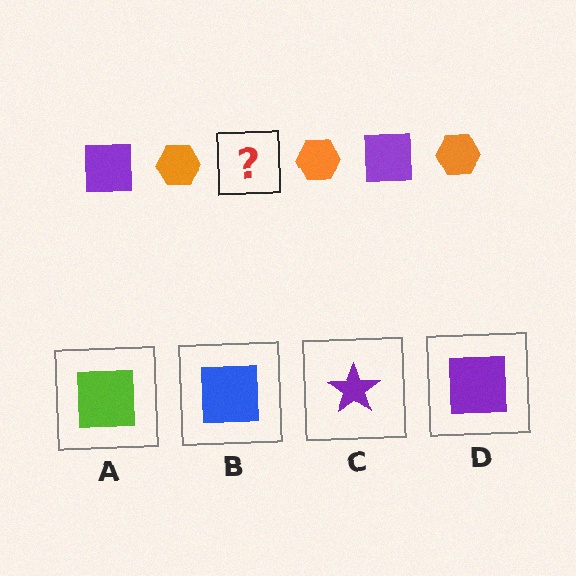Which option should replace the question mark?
Option D.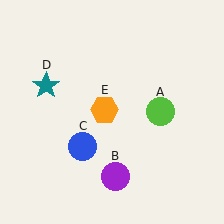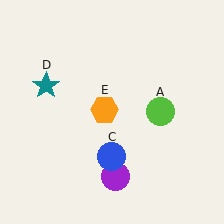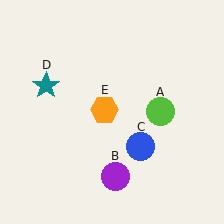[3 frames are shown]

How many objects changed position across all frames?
1 object changed position: blue circle (object C).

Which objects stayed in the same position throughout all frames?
Lime circle (object A) and purple circle (object B) and teal star (object D) and orange hexagon (object E) remained stationary.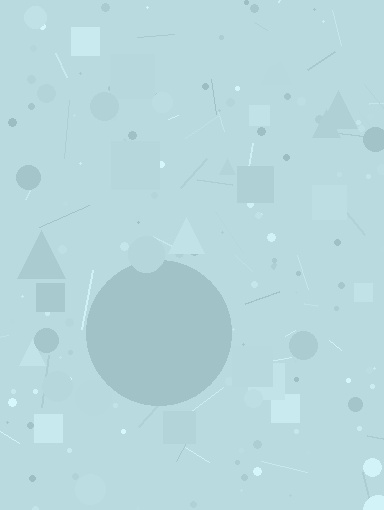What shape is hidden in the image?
A circle is hidden in the image.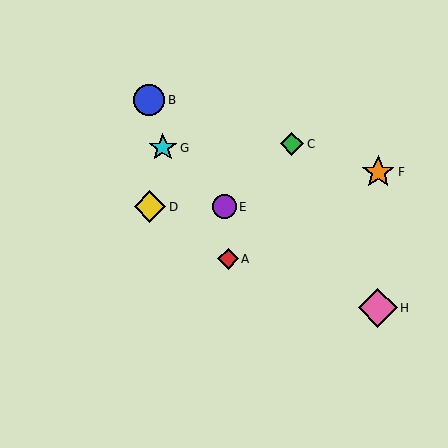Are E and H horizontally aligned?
No, E is at y≈207 and H is at y≈308.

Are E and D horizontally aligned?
Yes, both are at y≈207.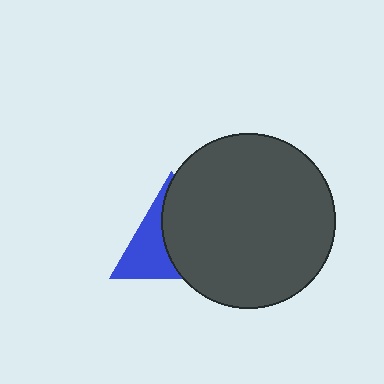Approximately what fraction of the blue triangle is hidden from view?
Roughly 57% of the blue triangle is hidden behind the dark gray circle.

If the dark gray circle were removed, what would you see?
You would see the complete blue triangle.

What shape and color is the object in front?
The object in front is a dark gray circle.